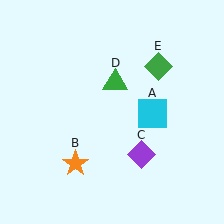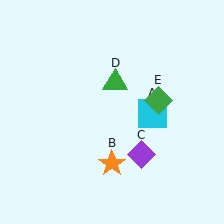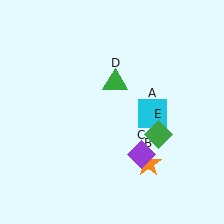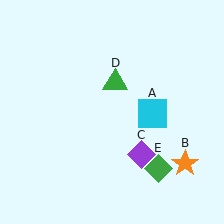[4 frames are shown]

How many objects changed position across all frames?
2 objects changed position: orange star (object B), green diamond (object E).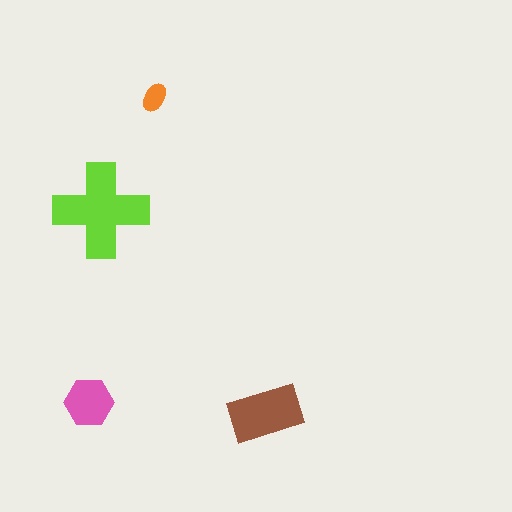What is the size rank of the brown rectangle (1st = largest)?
2nd.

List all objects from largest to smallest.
The lime cross, the brown rectangle, the pink hexagon, the orange ellipse.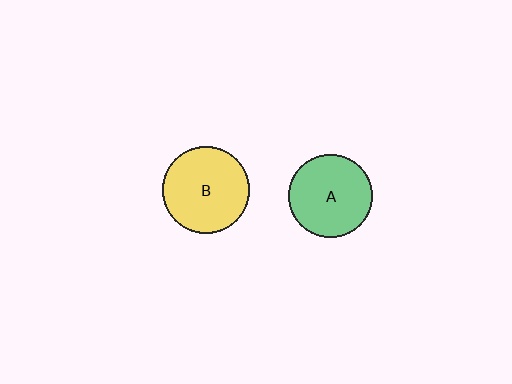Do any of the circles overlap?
No, none of the circles overlap.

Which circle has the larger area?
Circle B (yellow).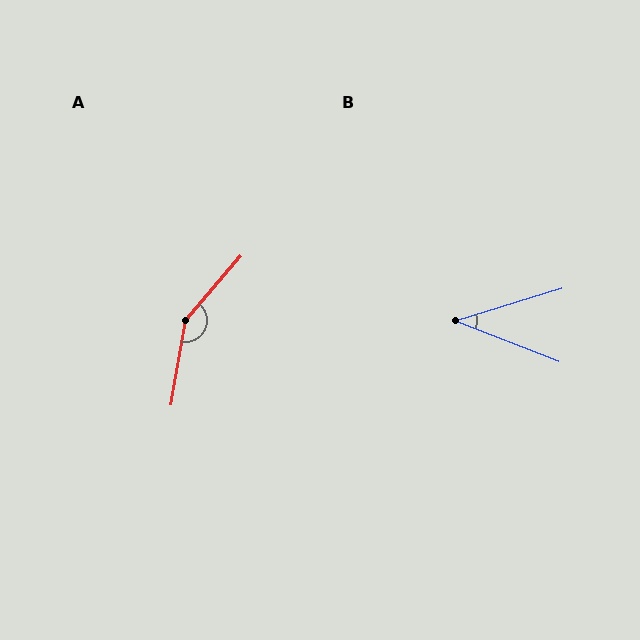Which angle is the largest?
A, at approximately 149 degrees.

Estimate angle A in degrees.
Approximately 149 degrees.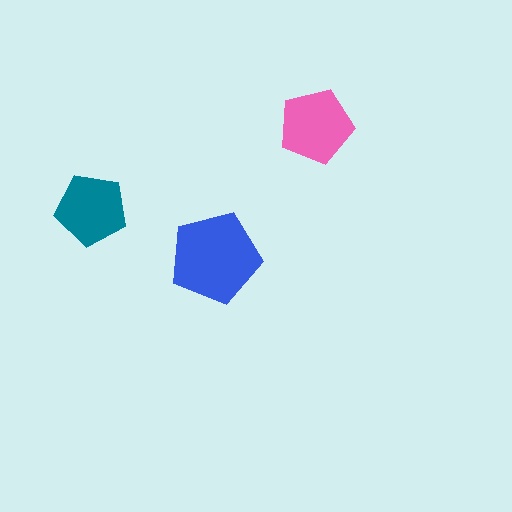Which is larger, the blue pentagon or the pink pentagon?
The blue one.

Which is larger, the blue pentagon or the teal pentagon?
The blue one.